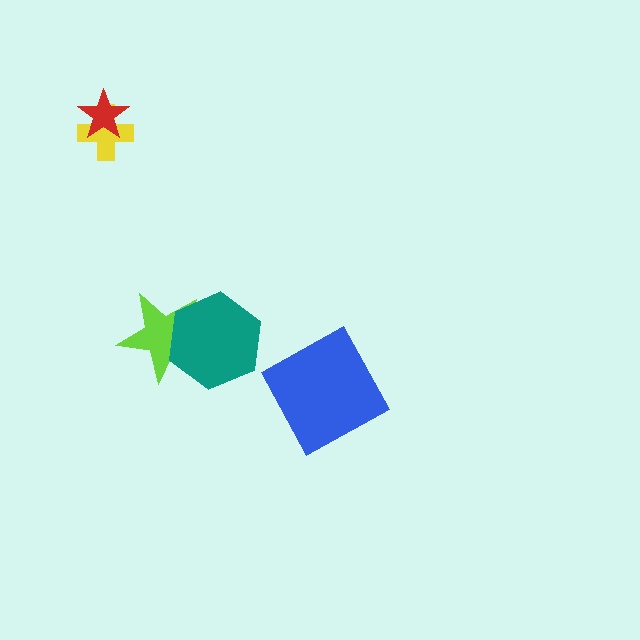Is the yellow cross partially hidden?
Yes, it is partially covered by another shape.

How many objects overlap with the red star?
1 object overlaps with the red star.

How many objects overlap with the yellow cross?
1 object overlaps with the yellow cross.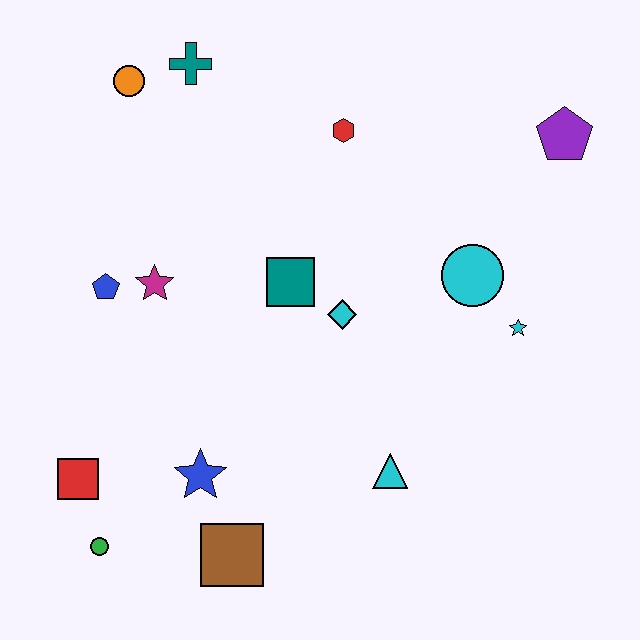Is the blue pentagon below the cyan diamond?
No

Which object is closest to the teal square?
The cyan diamond is closest to the teal square.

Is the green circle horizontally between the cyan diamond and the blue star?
No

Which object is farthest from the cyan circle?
The green circle is farthest from the cyan circle.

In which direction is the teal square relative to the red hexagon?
The teal square is below the red hexagon.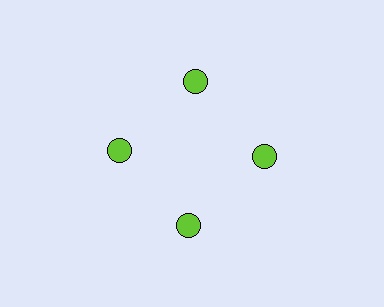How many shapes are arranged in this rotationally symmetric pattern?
There are 4 shapes, arranged in 4 groups of 1.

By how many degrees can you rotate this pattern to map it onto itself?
The pattern maps onto itself every 90 degrees of rotation.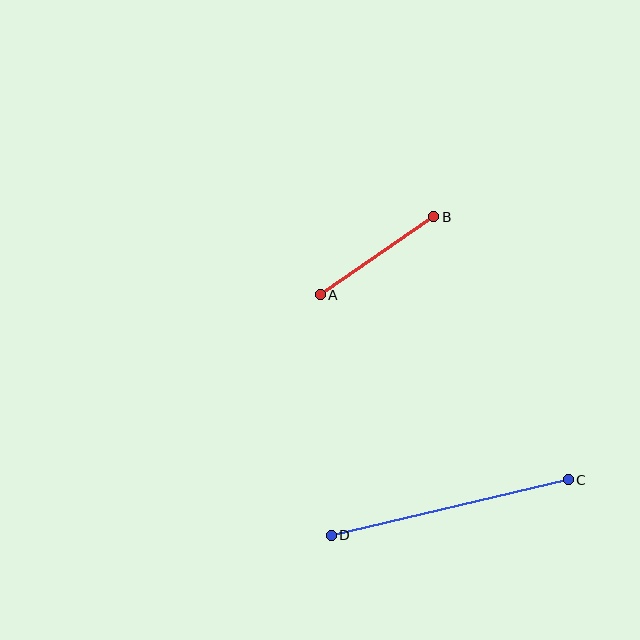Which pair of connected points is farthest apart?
Points C and D are farthest apart.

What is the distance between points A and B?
The distance is approximately 137 pixels.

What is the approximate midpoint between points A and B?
The midpoint is at approximately (377, 256) pixels.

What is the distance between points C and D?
The distance is approximately 244 pixels.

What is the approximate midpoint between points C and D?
The midpoint is at approximately (450, 507) pixels.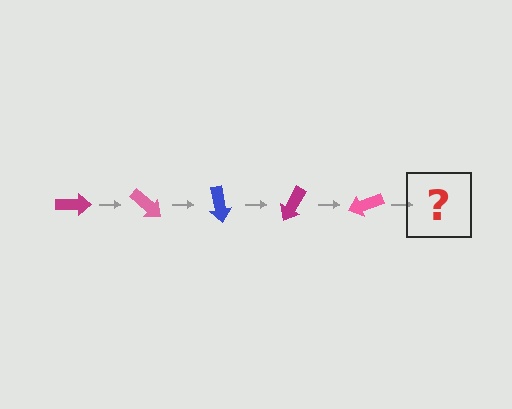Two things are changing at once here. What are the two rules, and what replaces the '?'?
The two rules are that it rotates 40 degrees each step and the color cycles through magenta, pink, and blue. The '?' should be a blue arrow, rotated 200 degrees from the start.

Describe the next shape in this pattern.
It should be a blue arrow, rotated 200 degrees from the start.